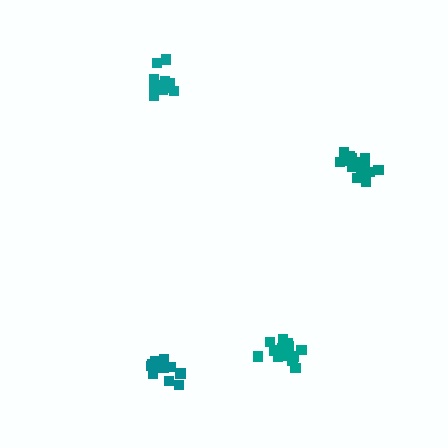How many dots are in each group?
Group 1: 14 dots, Group 2: 13 dots, Group 3: 13 dots, Group 4: 16 dots (56 total).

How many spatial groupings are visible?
There are 4 spatial groupings.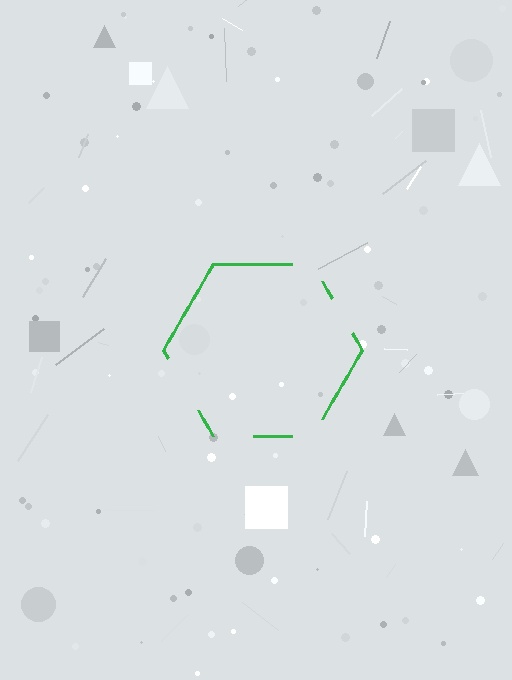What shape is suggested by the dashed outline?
The dashed outline suggests a hexagon.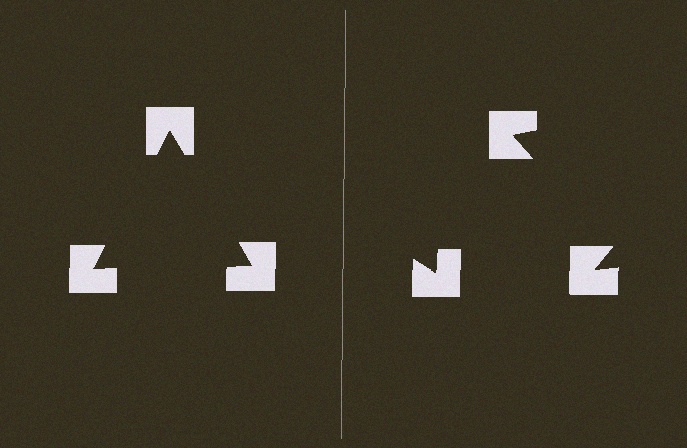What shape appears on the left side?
An illusory triangle.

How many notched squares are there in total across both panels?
6 — 3 on each side.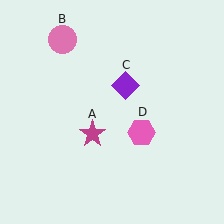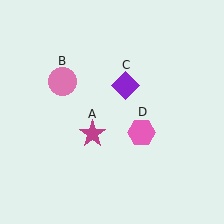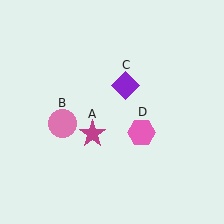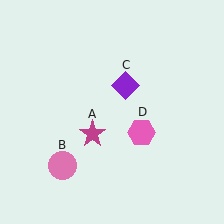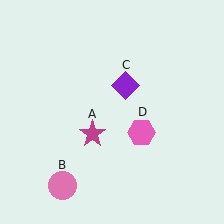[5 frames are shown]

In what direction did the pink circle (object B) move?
The pink circle (object B) moved down.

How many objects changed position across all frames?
1 object changed position: pink circle (object B).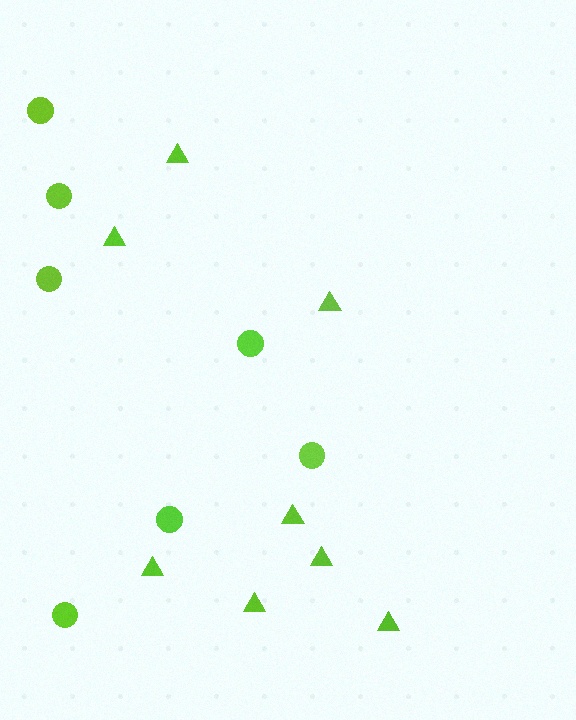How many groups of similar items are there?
There are 2 groups: one group of triangles (8) and one group of circles (7).